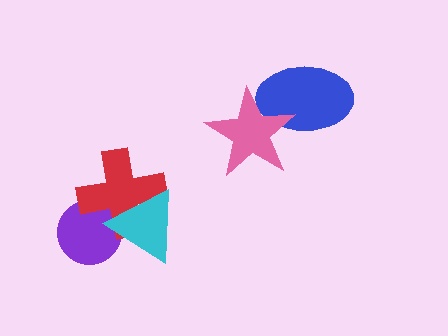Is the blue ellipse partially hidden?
Yes, it is partially covered by another shape.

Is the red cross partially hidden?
Yes, it is partially covered by another shape.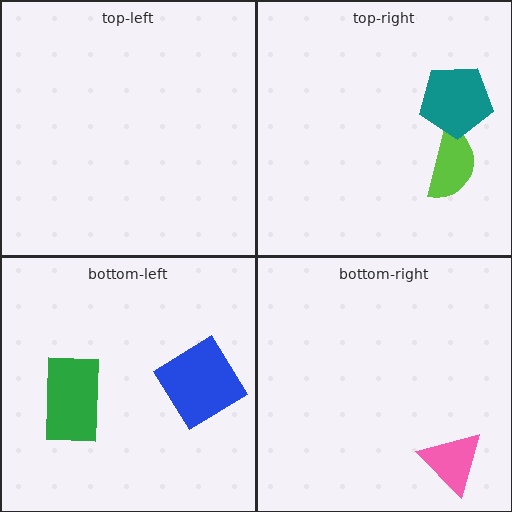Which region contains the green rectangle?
The bottom-left region.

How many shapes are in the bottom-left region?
2.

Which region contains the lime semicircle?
The top-right region.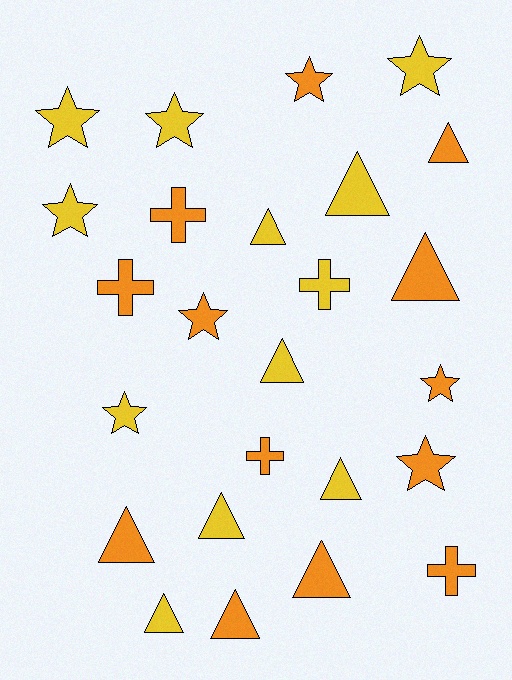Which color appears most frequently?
Orange, with 13 objects.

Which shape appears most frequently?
Triangle, with 11 objects.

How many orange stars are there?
There are 4 orange stars.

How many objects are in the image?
There are 25 objects.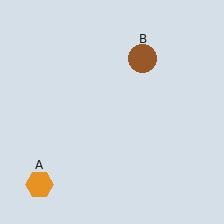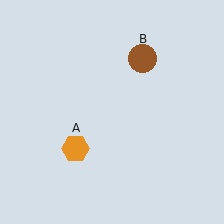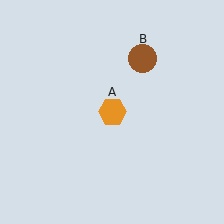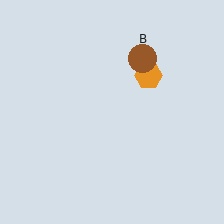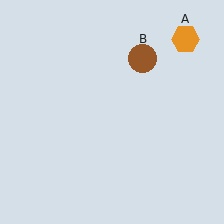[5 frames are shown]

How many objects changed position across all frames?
1 object changed position: orange hexagon (object A).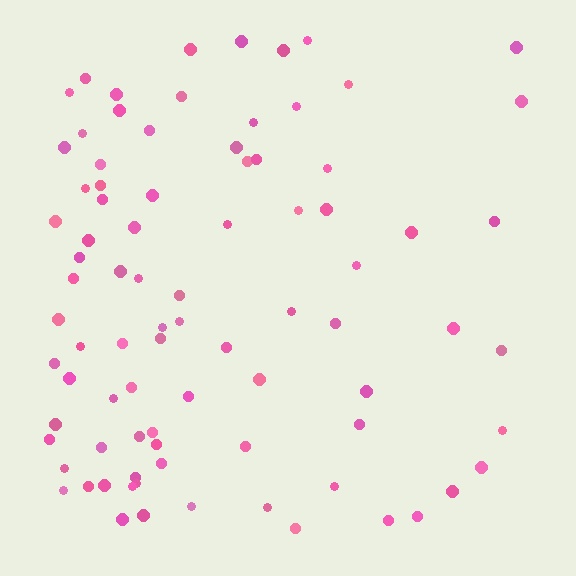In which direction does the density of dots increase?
From right to left, with the left side densest.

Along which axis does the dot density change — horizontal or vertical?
Horizontal.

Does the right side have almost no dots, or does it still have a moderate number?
Still a moderate number, just noticeably fewer than the left.